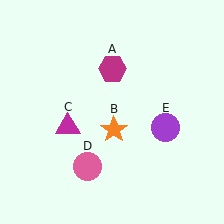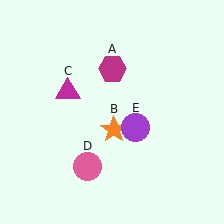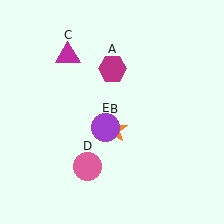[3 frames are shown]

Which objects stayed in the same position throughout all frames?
Magenta hexagon (object A) and orange star (object B) and pink circle (object D) remained stationary.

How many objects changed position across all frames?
2 objects changed position: magenta triangle (object C), purple circle (object E).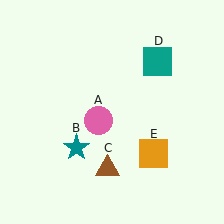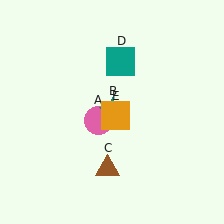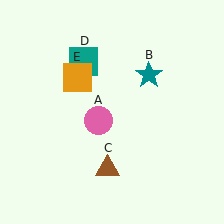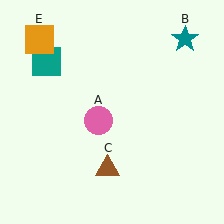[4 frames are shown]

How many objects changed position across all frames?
3 objects changed position: teal star (object B), teal square (object D), orange square (object E).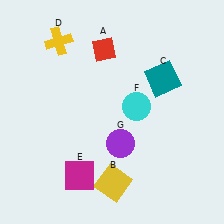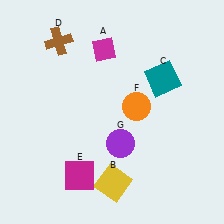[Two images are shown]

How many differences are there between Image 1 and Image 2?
There are 3 differences between the two images.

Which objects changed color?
A changed from red to magenta. D changed from yellow to brown. F changed from cyan to orange.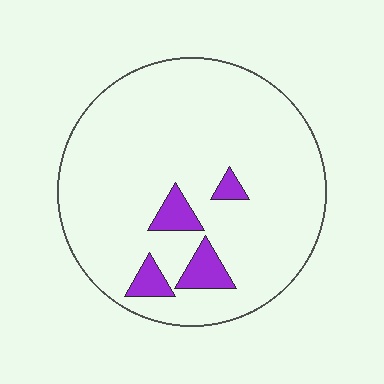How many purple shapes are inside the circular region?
4.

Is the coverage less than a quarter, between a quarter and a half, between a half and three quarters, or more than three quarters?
Less than a quarter.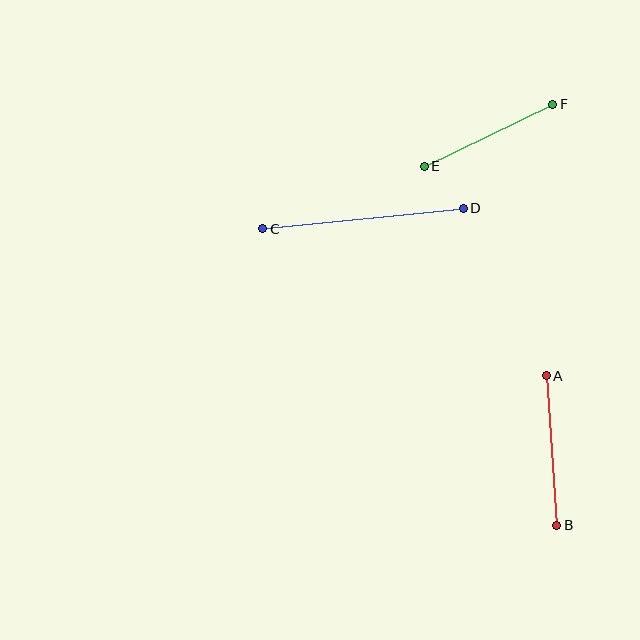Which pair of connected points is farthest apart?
Points C and D are farthest apart.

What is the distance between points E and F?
The distance is approximately 142 pixels.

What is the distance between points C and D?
The distance is approximately 202 pixels.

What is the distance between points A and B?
The distance is approximately 150 pixels.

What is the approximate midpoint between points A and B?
The midpoint is at approximately (551, 450) pixels.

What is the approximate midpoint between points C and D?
The midpoint is at approximately (363, 218) pixels.